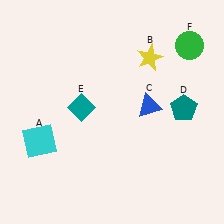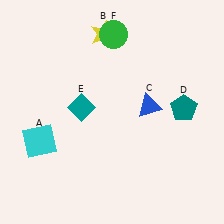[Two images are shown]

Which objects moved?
The objects that moved are: the yellow star (B), the green circle (F).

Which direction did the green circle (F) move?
The green circle (F) moved left.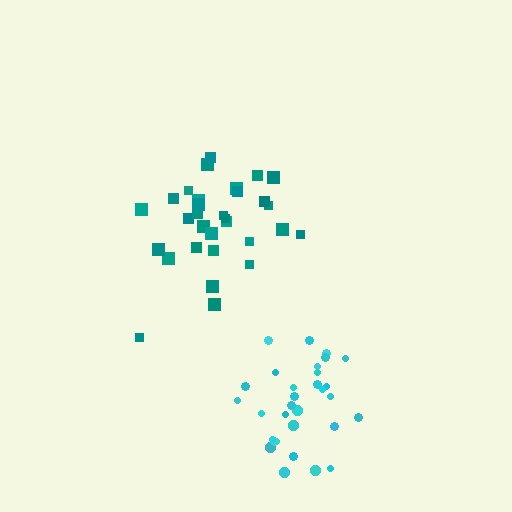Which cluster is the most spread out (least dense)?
Cyan.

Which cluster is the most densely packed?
Teal.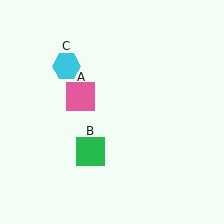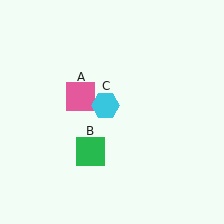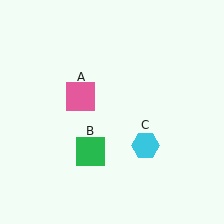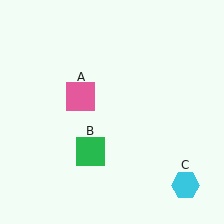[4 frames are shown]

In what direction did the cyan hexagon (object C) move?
The cyan hexagon (object C) moved down and to the right.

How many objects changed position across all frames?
1 object changed position: cyan hexagon (object C).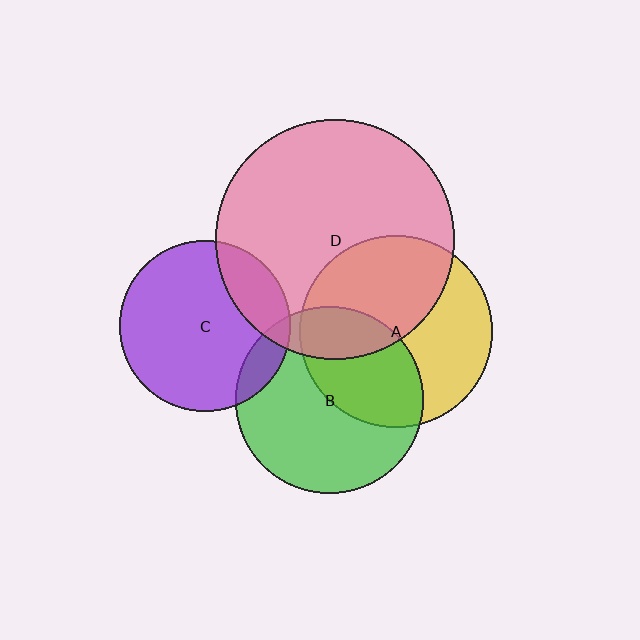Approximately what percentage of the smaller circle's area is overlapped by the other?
Approximately 10%.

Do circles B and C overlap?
Yes.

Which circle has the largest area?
Circle D (pink).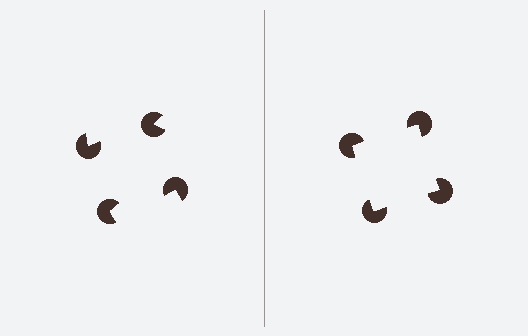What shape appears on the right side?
An illusory square.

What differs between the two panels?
The pac-man discs are positioned identically on both sides; only the wedge orientations differ. On the right they align to a square; on the left they are misaligned.